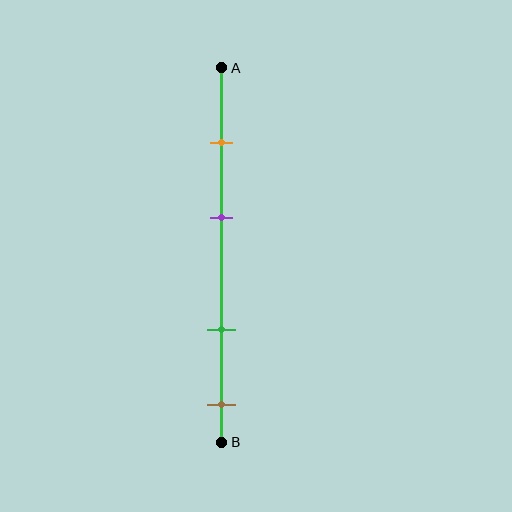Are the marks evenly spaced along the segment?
No, the marks are not evenly spaced.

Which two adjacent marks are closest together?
The orange and purple marks are the closest adjacent pair.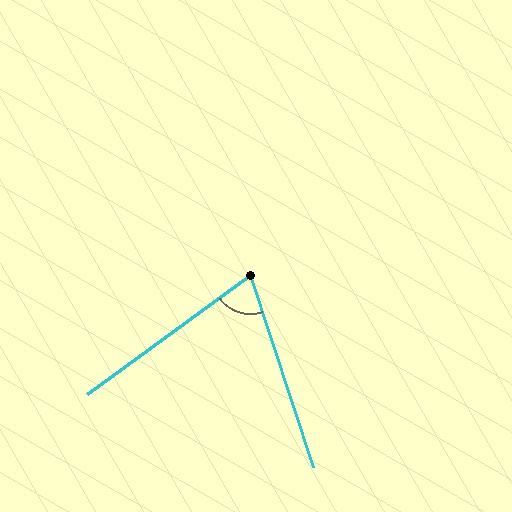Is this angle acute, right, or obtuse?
It is acute.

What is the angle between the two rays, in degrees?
Approximately 72 degrees.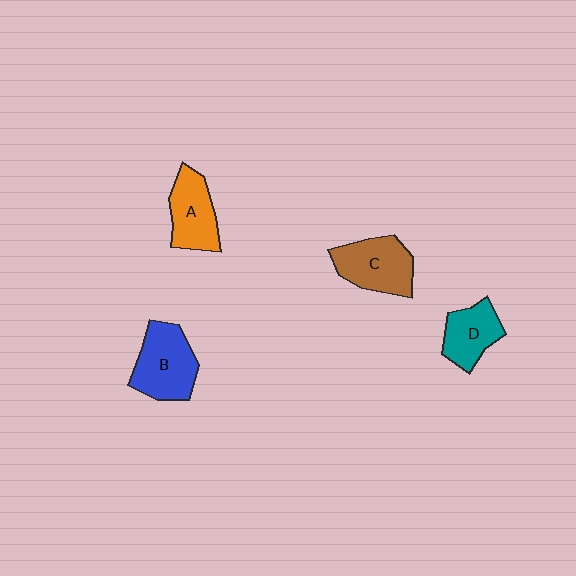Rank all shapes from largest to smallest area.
From largest to smallest: B (blue), C (brown), A (orange), D (teal).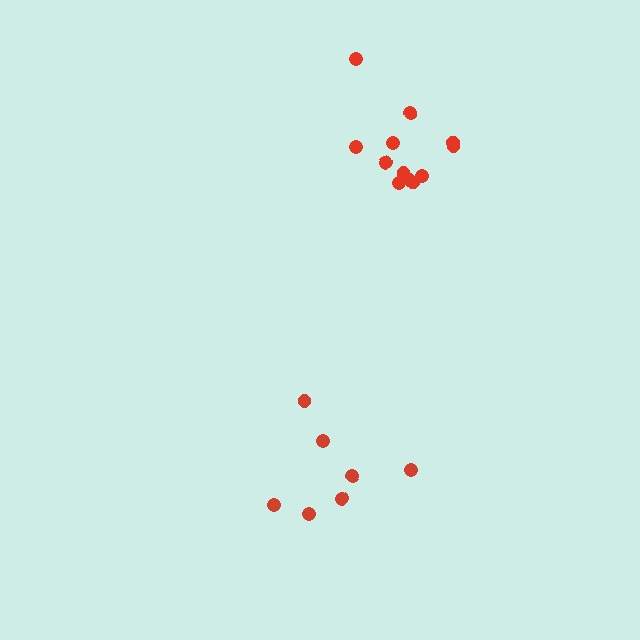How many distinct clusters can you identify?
There are 2 distinct clusters.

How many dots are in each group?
Group 1: 12 dots, Group 2: 7 dots (19 total).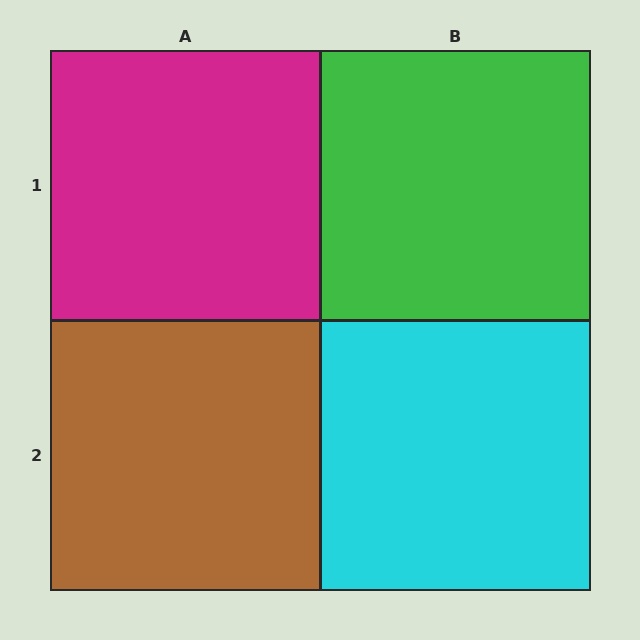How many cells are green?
1 cell is green.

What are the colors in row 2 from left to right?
Brown, cyan.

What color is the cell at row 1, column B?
Green.